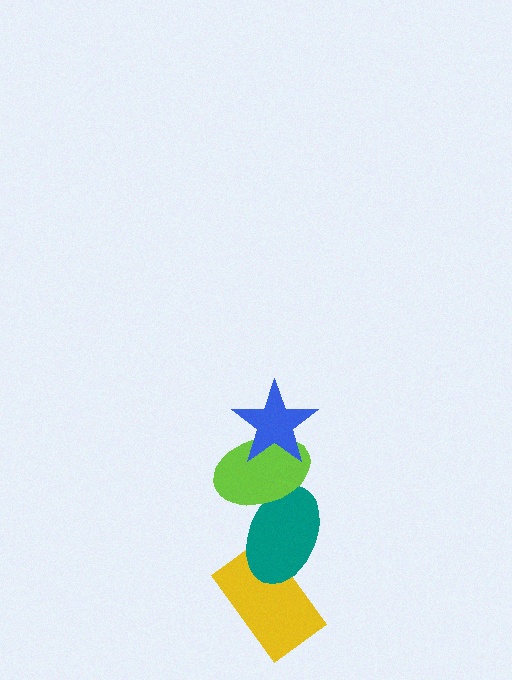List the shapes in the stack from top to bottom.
From top to bottom: the blue star, the lime ellipse, the teal ellipse, the yellow rectangle.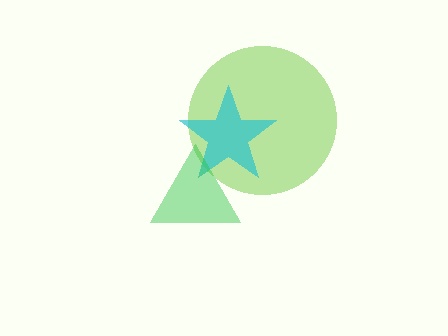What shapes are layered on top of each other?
The layered shapes are: a lime circle, a cyan star, a green triangle.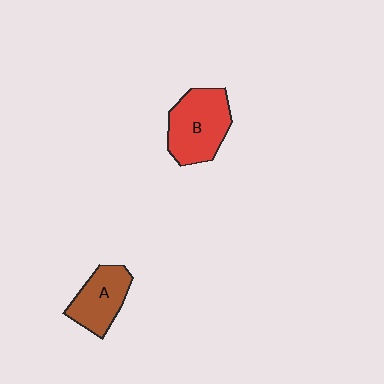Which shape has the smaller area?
Shape A (brown).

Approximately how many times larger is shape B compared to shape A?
Approximately 1.3 times.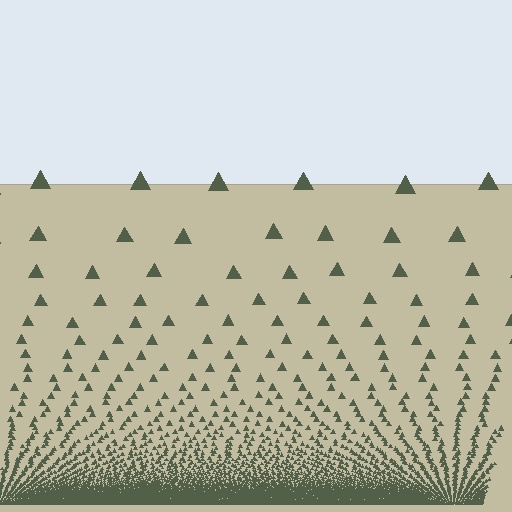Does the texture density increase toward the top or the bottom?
Density increases toward the bottom.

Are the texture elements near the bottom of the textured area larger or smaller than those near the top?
Smaller. The gradient is inverted — elements near the bottom are smaller and denser.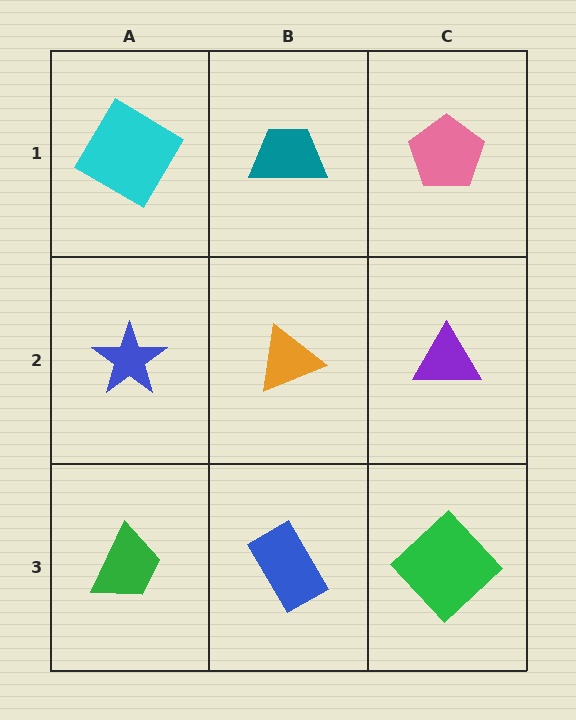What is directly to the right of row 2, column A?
An orange triangle.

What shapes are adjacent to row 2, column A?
A cyan diamond (row 1, column A), a green trapezoid (row 3, column A), an orange triangle (row 2, column B).